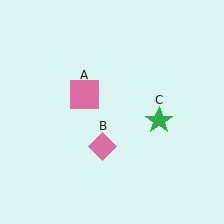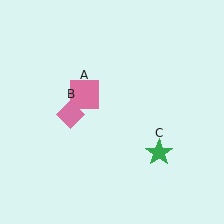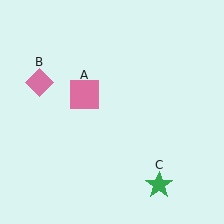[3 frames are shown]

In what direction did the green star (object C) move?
The green star (object C) moved down.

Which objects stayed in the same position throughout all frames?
Pink square (object A) remained stationary.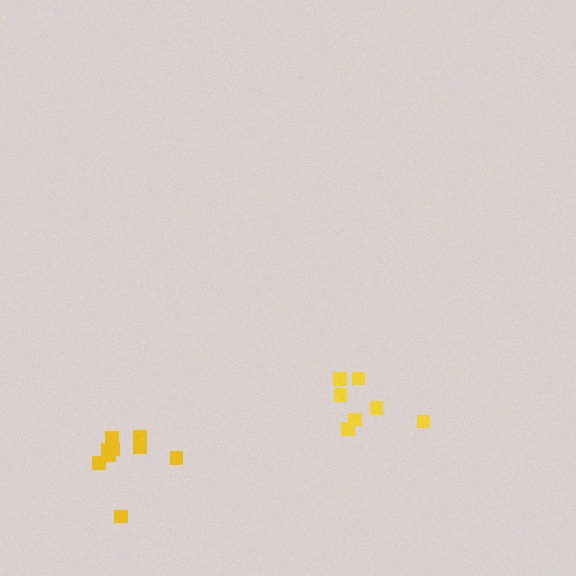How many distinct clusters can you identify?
There are 2 distinct clusters.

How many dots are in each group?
Group 1: 7 dots, Group 2: 9 dots (16 total).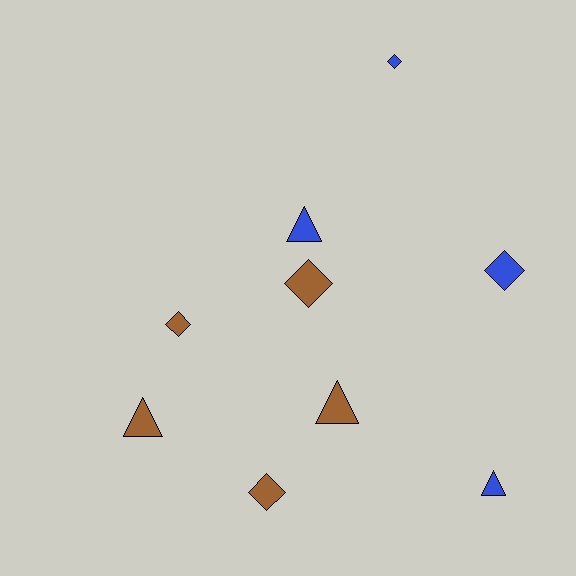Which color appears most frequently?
Brown, with 5 objects.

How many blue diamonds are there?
There are 2 blue diamonds.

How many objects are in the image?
There are 9 objects.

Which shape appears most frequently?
Diamond, with 5 objects.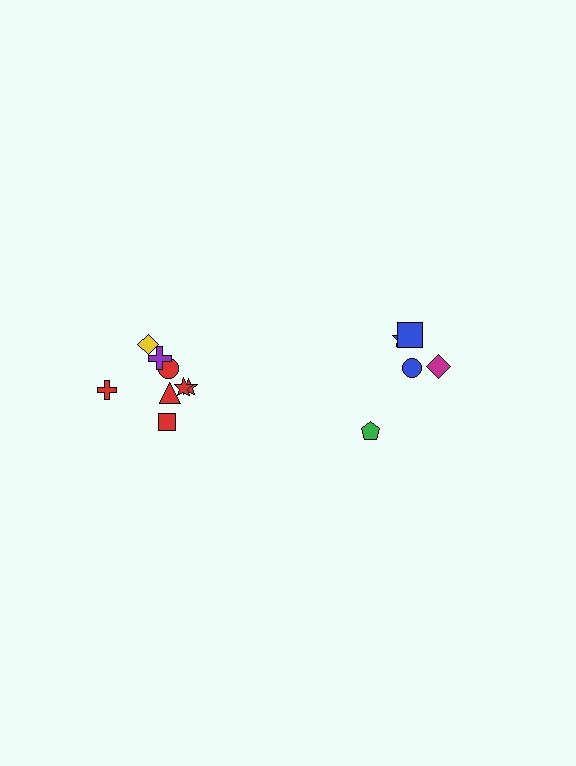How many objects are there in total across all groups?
There are 13 objects.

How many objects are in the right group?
There are 5 objects.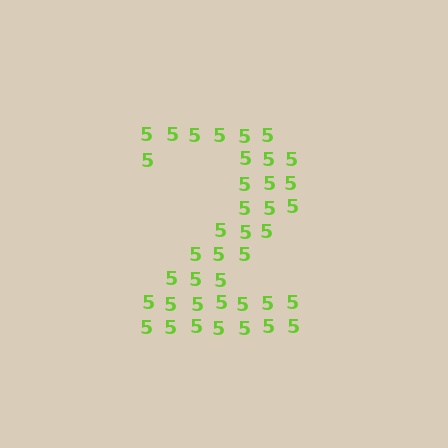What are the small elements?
The small elements are digit 5's.